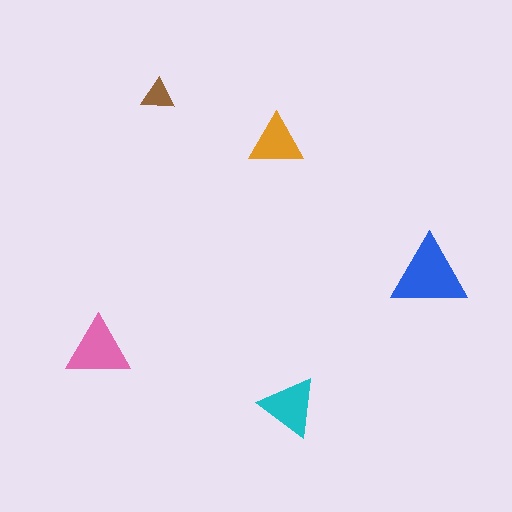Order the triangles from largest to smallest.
the blue one, the pink one, the cyan one, the orange one, the brown one.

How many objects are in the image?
There are 5 objects in the image.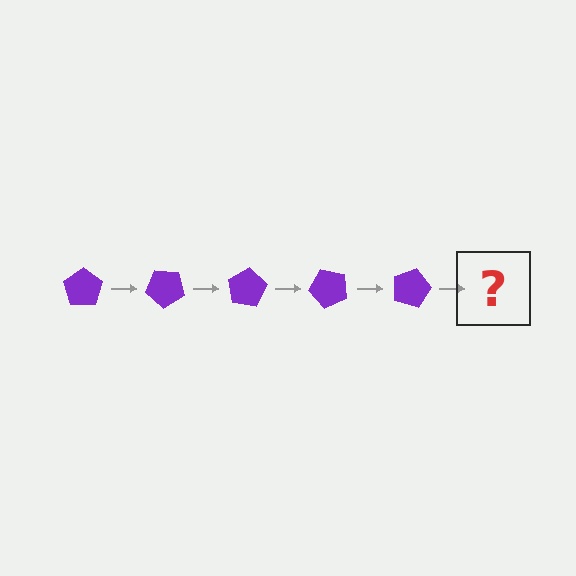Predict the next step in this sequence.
The next step is a purple pentagon rotated 200 degrees.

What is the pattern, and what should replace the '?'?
The pattern is that the pentagon rotates 40 degrees each step. The '?' should be a purple pentagon rotated 200 degrees.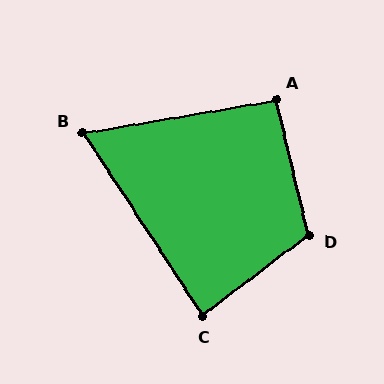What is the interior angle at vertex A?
Approximately 94 degrees (approximately right).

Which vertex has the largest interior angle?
D, at approximately 114 degrees.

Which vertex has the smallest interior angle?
B, at approximately 66 degrees.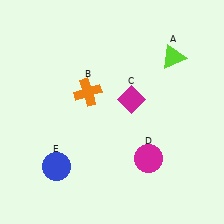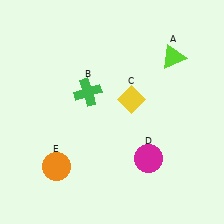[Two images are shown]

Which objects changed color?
B changed from orange to green. C changed from magenta to yellow. E changed from blue to orange.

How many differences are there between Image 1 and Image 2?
There are 3 differences between the two images.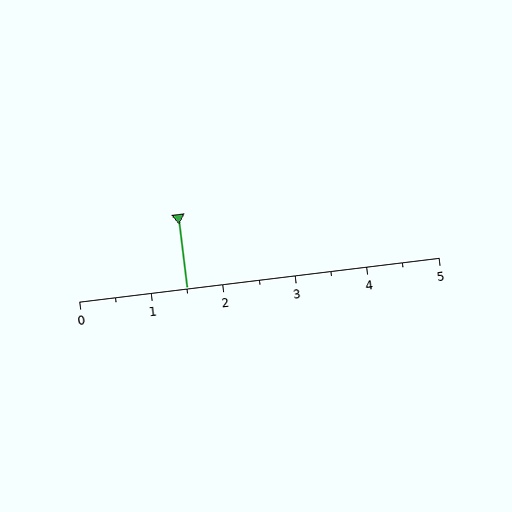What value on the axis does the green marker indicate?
The marker indicates approximately 1.5.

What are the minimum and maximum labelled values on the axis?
The axis runs from 0 to 5.